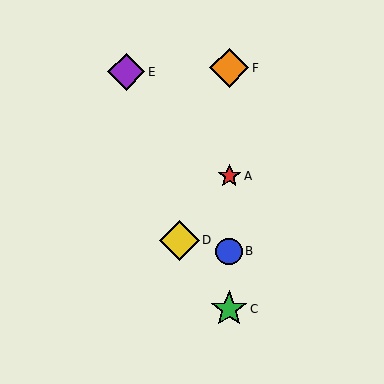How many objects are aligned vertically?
4 objects (A, B, C, F) are aligned vertically.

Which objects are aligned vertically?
Objects A, B, C, F are aligned vertically.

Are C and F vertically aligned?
Yes, both are at x≈229.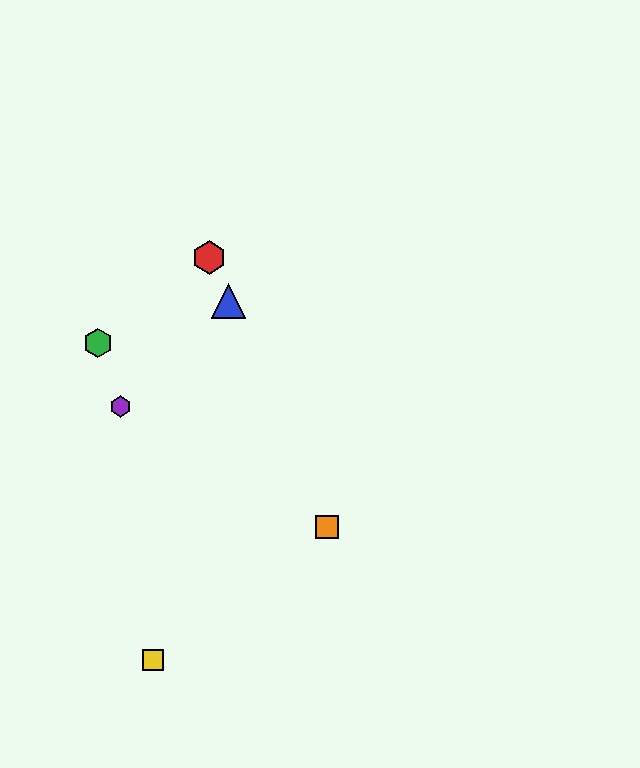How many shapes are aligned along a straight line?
3 shapes (the red hexagon, the blue triangle, the orange square) are aligned along a straight line.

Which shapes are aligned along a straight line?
The red hexagon, the blue triangle, the orange square are aligned along a straight line.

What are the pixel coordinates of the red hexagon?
The red hexagon is at (209, 257).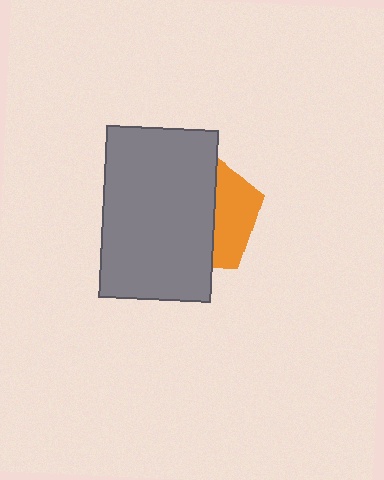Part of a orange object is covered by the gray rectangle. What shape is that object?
It is a pentagon.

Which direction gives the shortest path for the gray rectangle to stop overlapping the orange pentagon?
Moving left gives the shortest separation.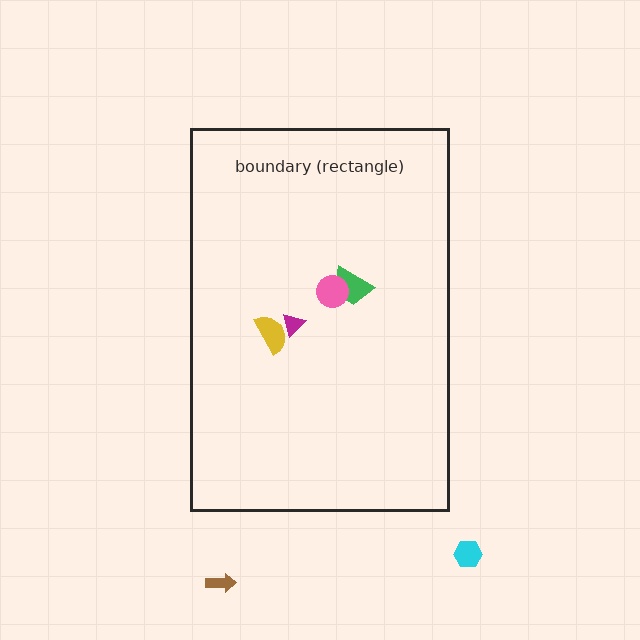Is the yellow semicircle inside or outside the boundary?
Inside.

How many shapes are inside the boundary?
4 inside, 2 outside.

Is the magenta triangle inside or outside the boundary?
Inside.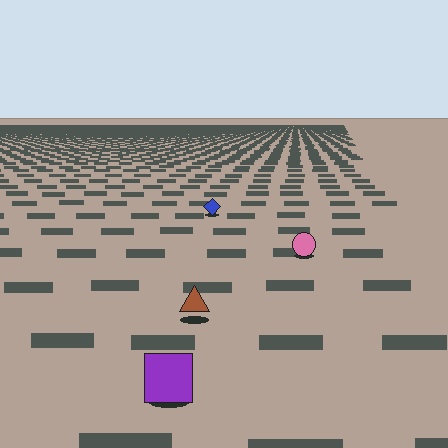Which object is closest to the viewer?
The purple square is closest. The texture marks near it are larger and more spread out.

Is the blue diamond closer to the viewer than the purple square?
No. The purple square is closer — you can tell from the texture gradient: the ground texture is coarser near it.